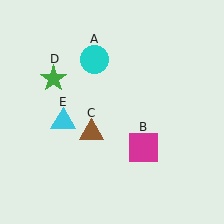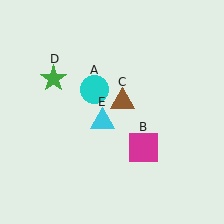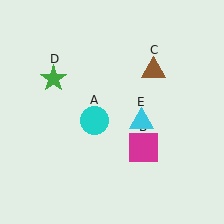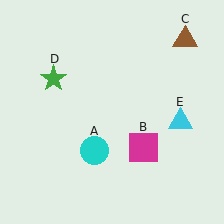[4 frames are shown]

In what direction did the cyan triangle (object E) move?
The cyan triangle (object E) moved right.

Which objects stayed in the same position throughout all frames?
Magenta square (object B) and green star (object D) remained stationary.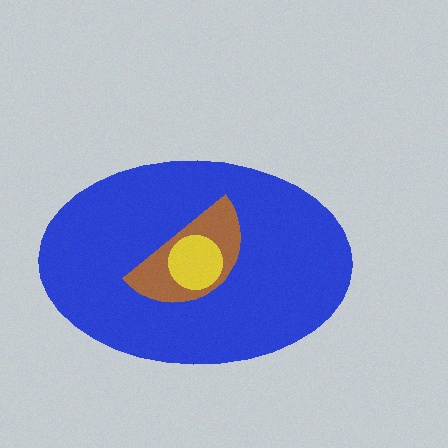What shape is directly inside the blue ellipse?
The brown semicircle.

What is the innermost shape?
The yellow circle.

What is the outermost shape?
The blue ellipse.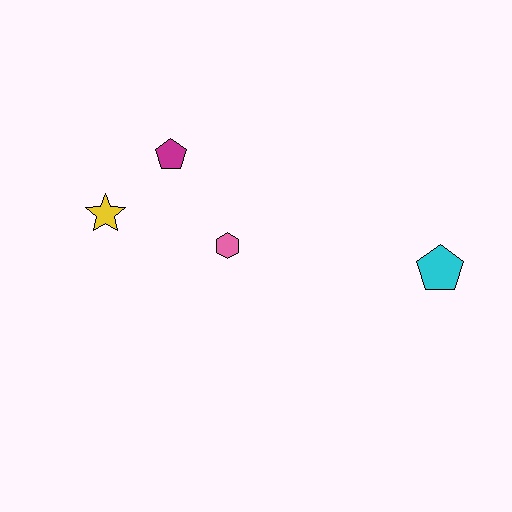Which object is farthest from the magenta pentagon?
The cyan pentagon is farthest from the magenta pentagon.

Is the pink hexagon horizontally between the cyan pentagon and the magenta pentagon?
Yes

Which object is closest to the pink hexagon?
The magenta pentagon is closest to the pink hexagon.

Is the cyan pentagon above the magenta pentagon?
No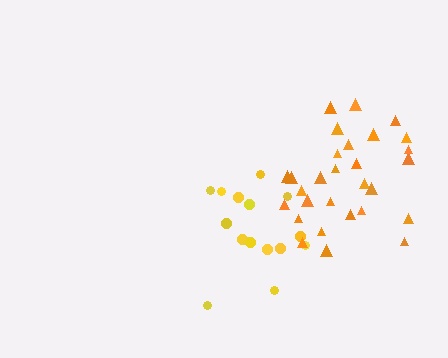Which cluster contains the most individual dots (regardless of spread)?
Orange (29).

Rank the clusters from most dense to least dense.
orange, yellow.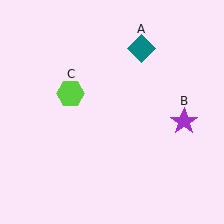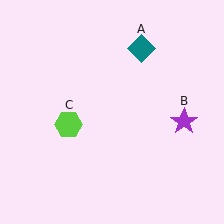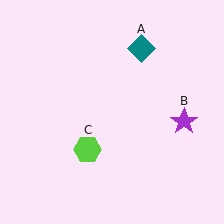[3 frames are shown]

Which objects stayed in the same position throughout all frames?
Teal diamond (object A) and purple star (object B) remained stationary.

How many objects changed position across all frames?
1 object changed position: lime hexagon (object C).